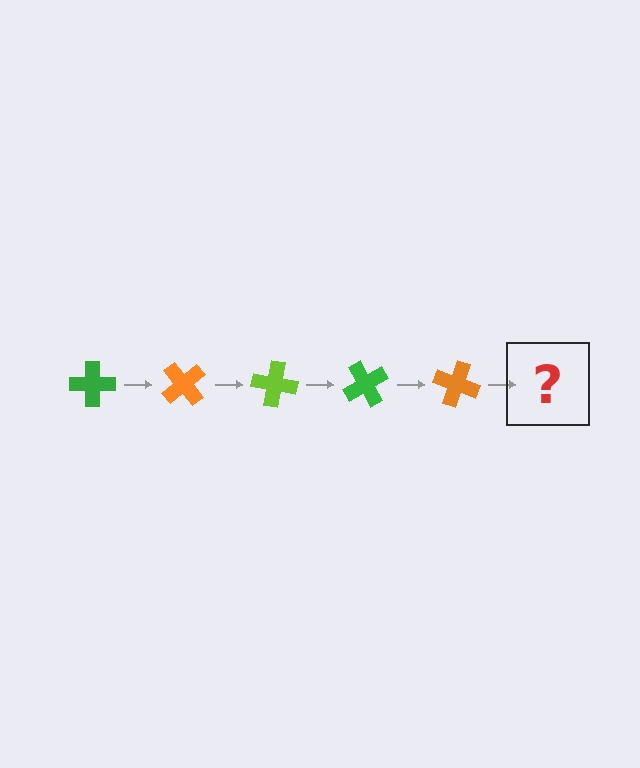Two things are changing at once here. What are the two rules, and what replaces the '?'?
The two rules are that it rotates 50 degrees each step and the color cycles through green, orange, and lime. The '?' should be a lime cross, rotated 250 degrees from the start.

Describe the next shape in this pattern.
It should be a lime cross, rotated 250 degrees from the start.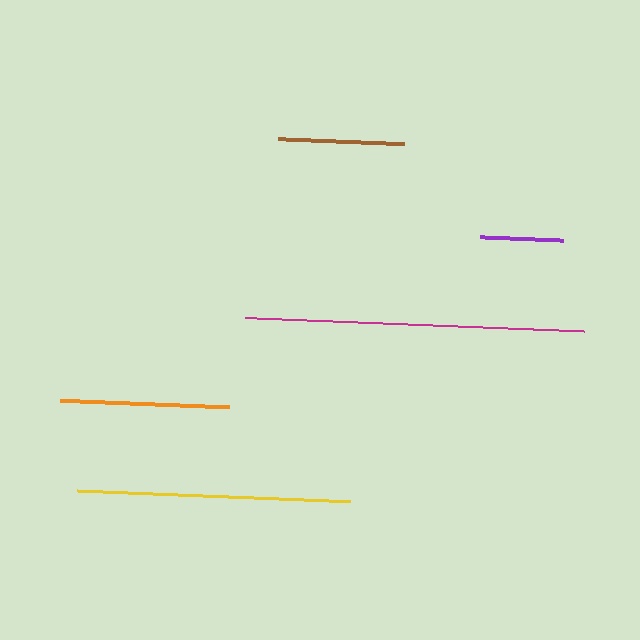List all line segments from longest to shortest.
From longest to shortest: magenta, yellow, orange, brown, purple.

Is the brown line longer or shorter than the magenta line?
The magenta line is longer than the brown line.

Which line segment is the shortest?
The purple line is the shortest at approximately 83 pixels.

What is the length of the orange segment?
The orange segment is approximately 170 pixels long.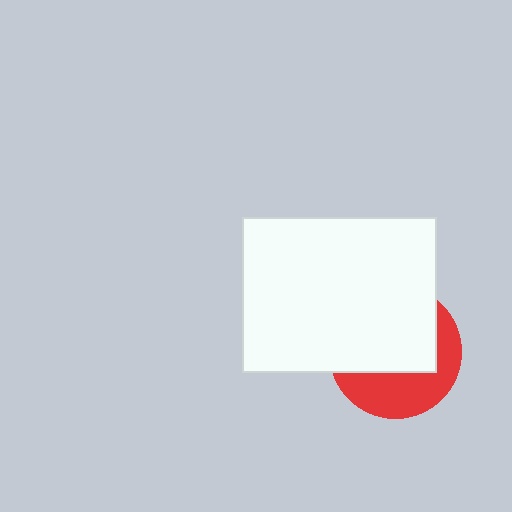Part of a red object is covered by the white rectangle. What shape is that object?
It is a circle.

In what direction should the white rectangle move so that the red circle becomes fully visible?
The white rectangle should move up. That is the shortest direction to clear the overlap and leave the red circle fully visible.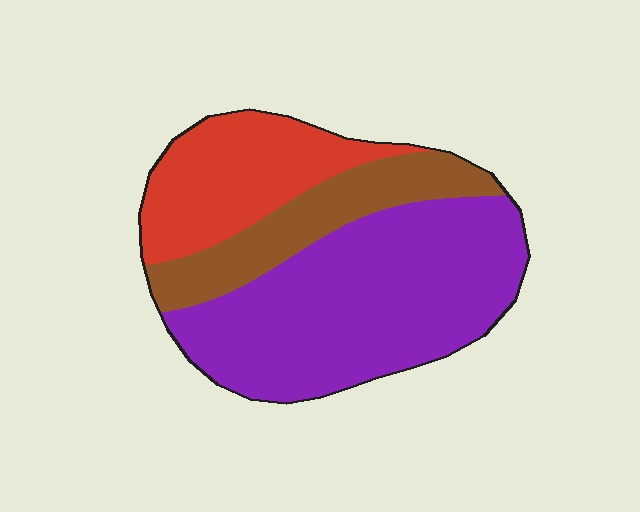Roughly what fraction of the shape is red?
Red takes up between a sixth and a third of the shape.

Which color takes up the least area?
Brown, at roughly 20%.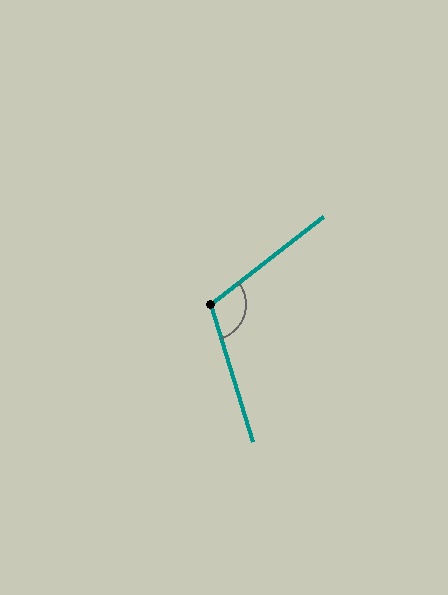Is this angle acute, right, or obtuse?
It is obtuse.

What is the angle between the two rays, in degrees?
Approximately 111 degrees.